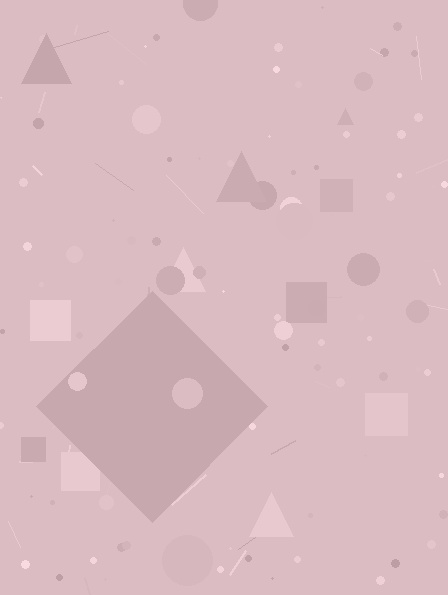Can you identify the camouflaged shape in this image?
The camouflaged shape is a diamond.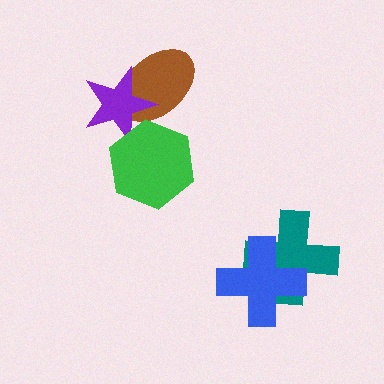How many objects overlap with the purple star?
2 objects overlap with the purple star.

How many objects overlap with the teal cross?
1 object overlaps with the teal cross.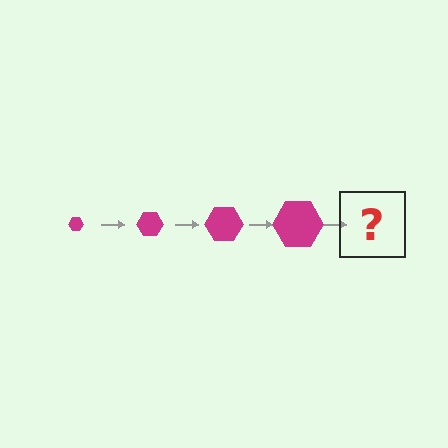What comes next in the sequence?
The next element should be a magenta hexagon, larger than the previous one.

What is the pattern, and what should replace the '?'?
The pattern is that the hexagon gets progressively larger each step. The '?' should be a magenta hexagon, larger than the previous one.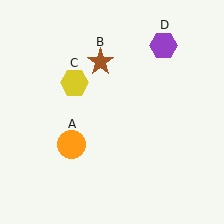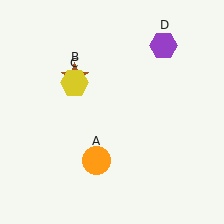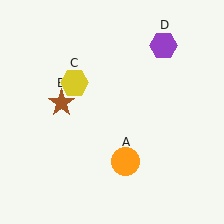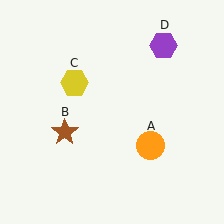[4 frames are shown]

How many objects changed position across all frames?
2 objects changed position: orange circle (object A), brown star (object B).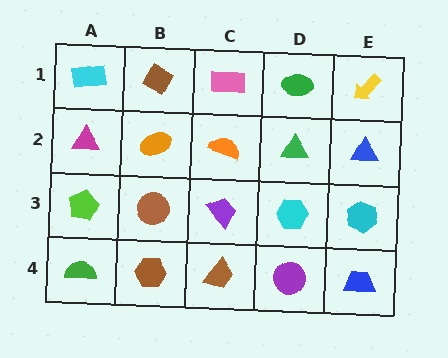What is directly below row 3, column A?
A green semicircle.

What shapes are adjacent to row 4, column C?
A purple trapezoid (row 3, column C), a brown hexagon (row 4, column B), a purple circle (row 4, column D).